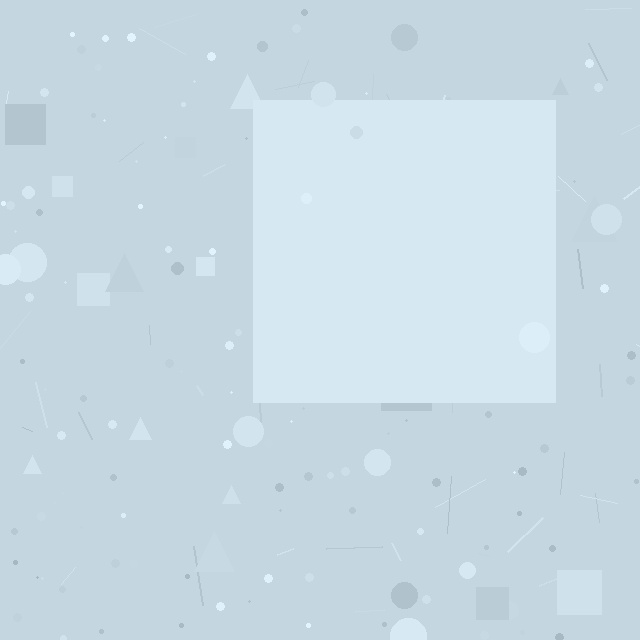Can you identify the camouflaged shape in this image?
The camouflaged shape is a square.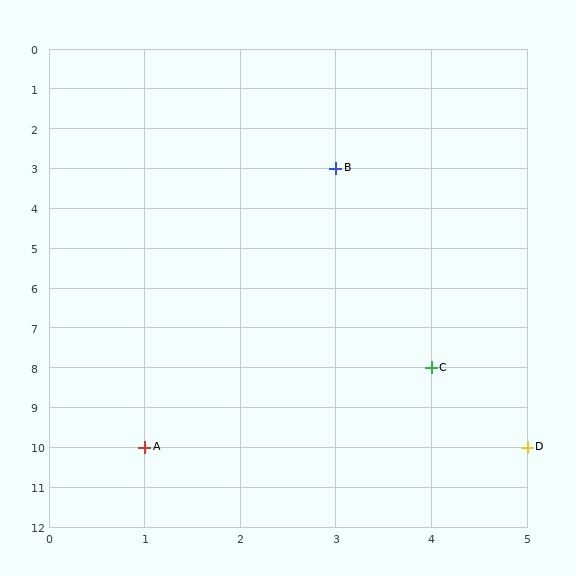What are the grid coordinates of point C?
Point C is at grid coordinates (4, 8).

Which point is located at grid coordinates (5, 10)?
Point D is at (5, 10).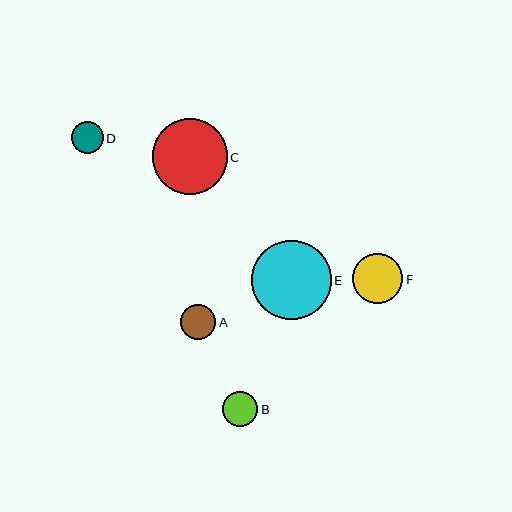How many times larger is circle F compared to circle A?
Circle F is approximately 1.4 times the size of circle A.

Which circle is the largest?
Circle E is the largest with a size of approximately 80 pixels.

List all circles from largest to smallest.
From largest to smallest: E, C, F, B, A, D.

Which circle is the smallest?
Circle D is the smallest with a size of approximately 32 pixels.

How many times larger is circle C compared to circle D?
Circle C is approximately 2.4 times the size of circle D.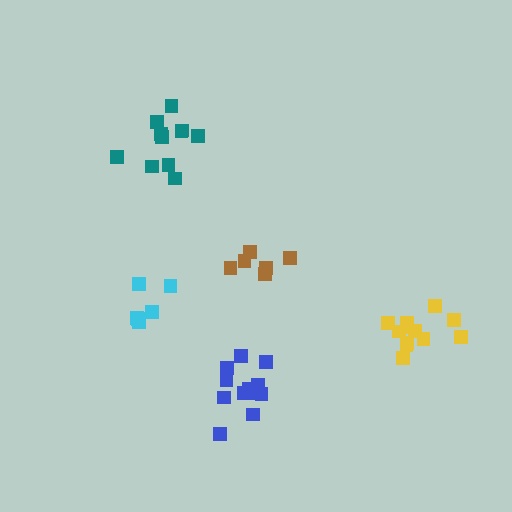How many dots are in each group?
Group 1: 6 dots, Group 2: 12 dots, Group 3: 11 dots, Group 4: 12 dots, Group 5: 6 dots (47 total).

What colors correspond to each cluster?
The clusters are colored: brown, blue, teal, yellow, cyan.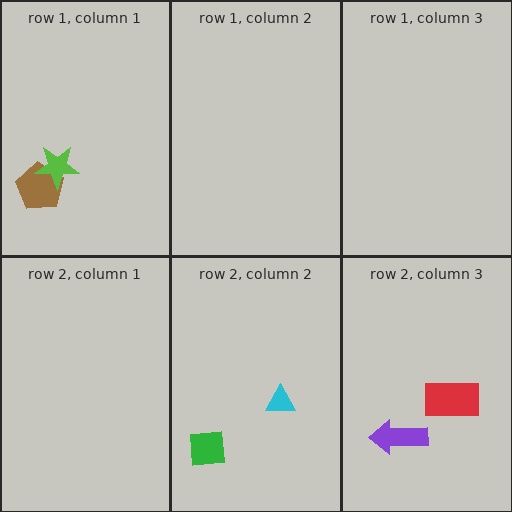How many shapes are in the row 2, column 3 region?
2.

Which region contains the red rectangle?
The row 2, column 3 region.